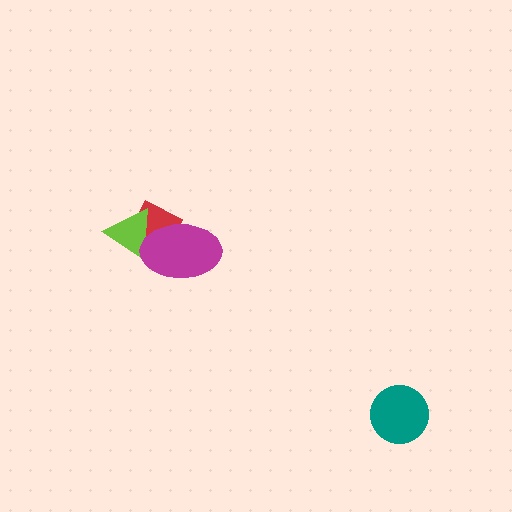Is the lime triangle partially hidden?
Yes, it is partially covered by another shape.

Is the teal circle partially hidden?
No, no other shape covers it.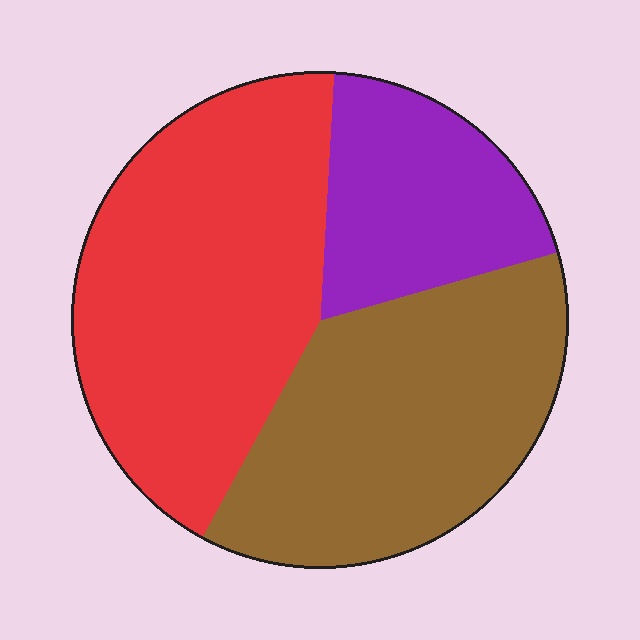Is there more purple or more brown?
Brown.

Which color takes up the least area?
Purple, at roughly 20%.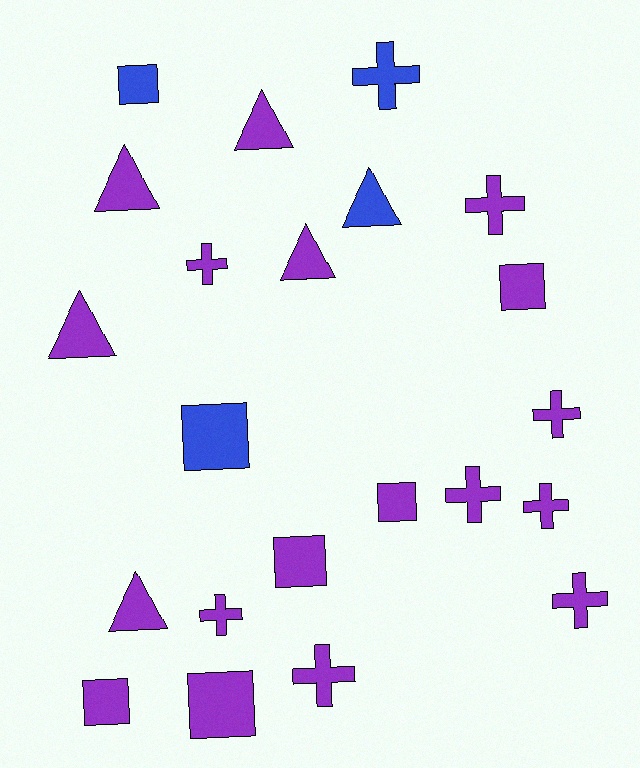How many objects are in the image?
There are 22 objects.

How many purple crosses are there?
There are 8 purple crosses.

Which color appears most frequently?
Purple, with 18 objects.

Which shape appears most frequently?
Cross, with 9 objects.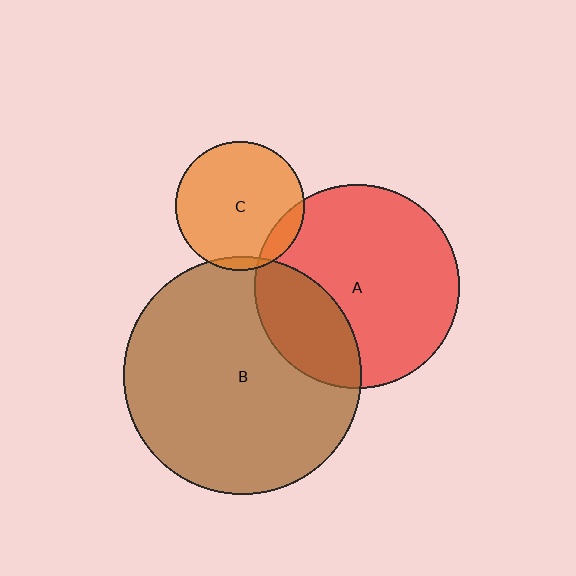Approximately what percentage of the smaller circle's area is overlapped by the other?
Approximately 25%.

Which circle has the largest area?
Circle B (brown).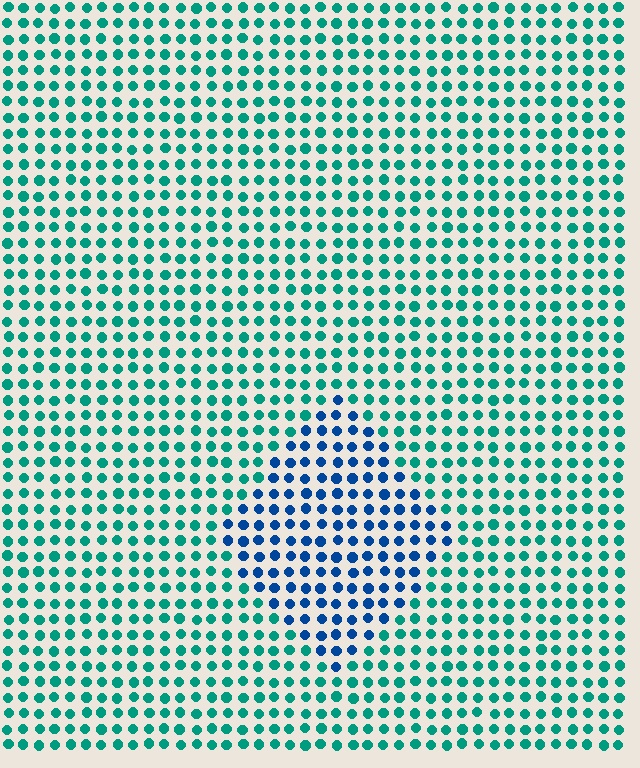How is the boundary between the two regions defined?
The boundary is defined purely by a slight shift in hue (about 44 degrees). Spacing, size, and orientation are identical on both sides.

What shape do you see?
I see a diamond.